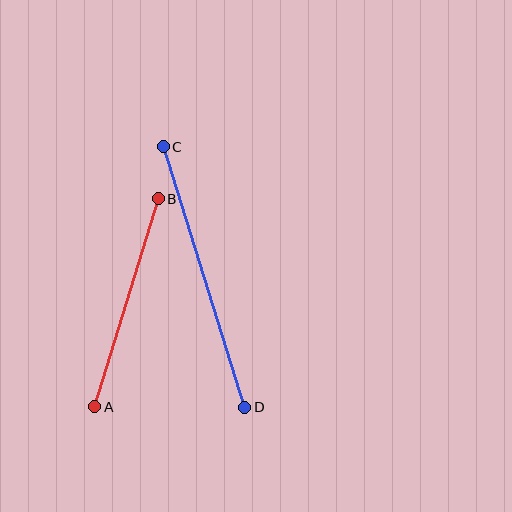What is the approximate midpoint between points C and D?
The midpoint is at approximately (204, 277) pixels.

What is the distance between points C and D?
The distance is approximately 273 pixels.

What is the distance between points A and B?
The distance is approximately 217 pixels.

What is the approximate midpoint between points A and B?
The midpoint is at approximately (127, 303) pixels.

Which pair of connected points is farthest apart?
Points C and D are farthest apart.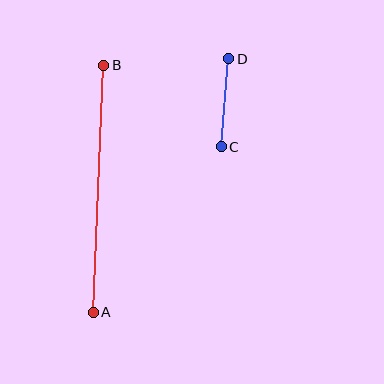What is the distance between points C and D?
The distance is approximately 88 pixels.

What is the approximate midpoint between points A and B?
The midpoint is at approximately (98, 189) pixels.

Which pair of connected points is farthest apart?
Points A and B are farthest apart.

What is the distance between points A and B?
The distance is approximately 247 pixels.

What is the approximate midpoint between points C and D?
The midpoint is at approximately (225, 103) pixels.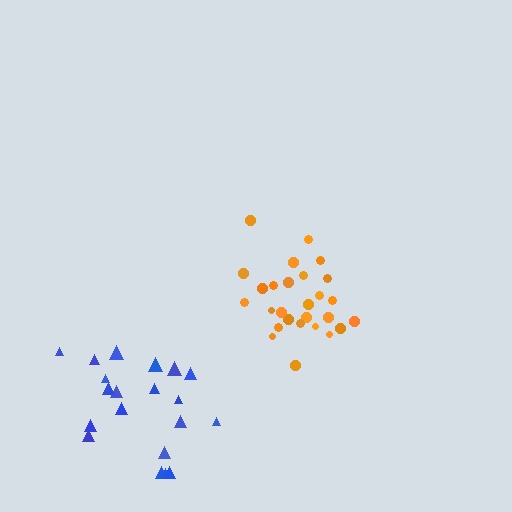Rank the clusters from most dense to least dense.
orange, blue.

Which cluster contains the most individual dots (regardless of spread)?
Orange (27).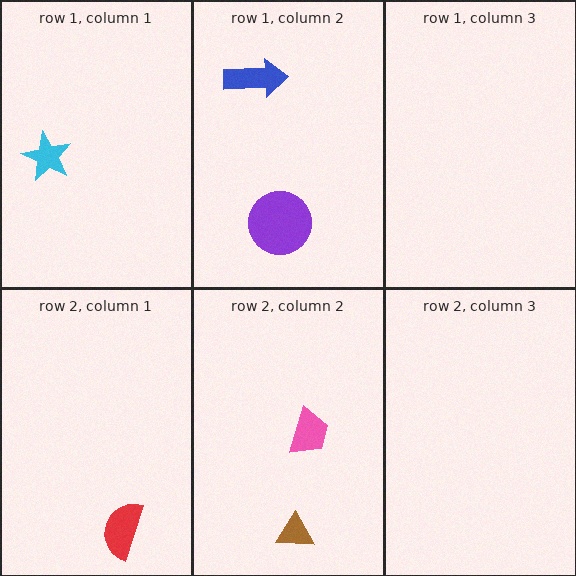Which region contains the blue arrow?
The row 1, column 2 region.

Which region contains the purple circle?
The row 1, column 2 region.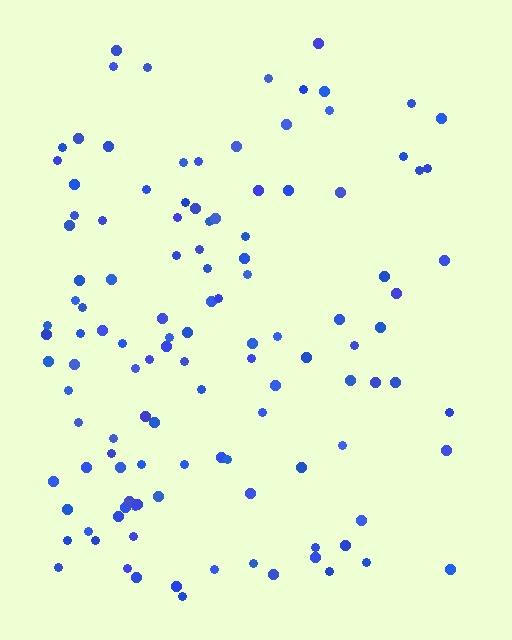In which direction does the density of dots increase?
From right to left, with the left side densest.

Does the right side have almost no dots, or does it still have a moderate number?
Still a moderate number, just noticeably fewer than the left.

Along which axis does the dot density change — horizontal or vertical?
Horizontal.